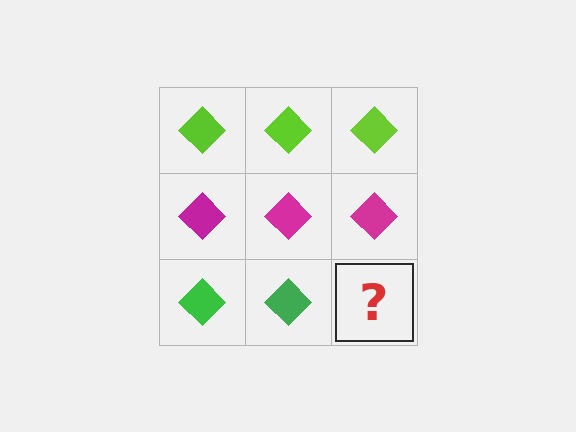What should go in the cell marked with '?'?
The missing cell should contain a green diamond.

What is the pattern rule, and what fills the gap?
The rule is that each row has a consistent color. The gap should be filled with a green diamond.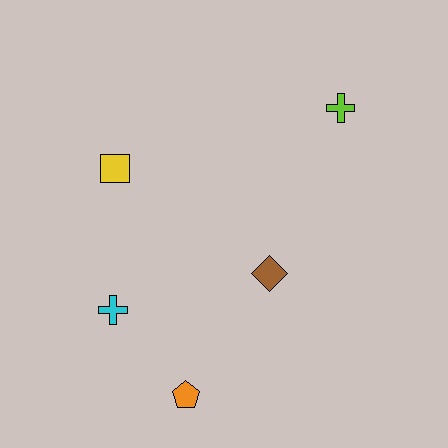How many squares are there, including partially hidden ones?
There is 1 square.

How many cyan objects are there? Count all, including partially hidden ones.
There is 1 cyan object.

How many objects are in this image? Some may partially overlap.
There are 5 objects.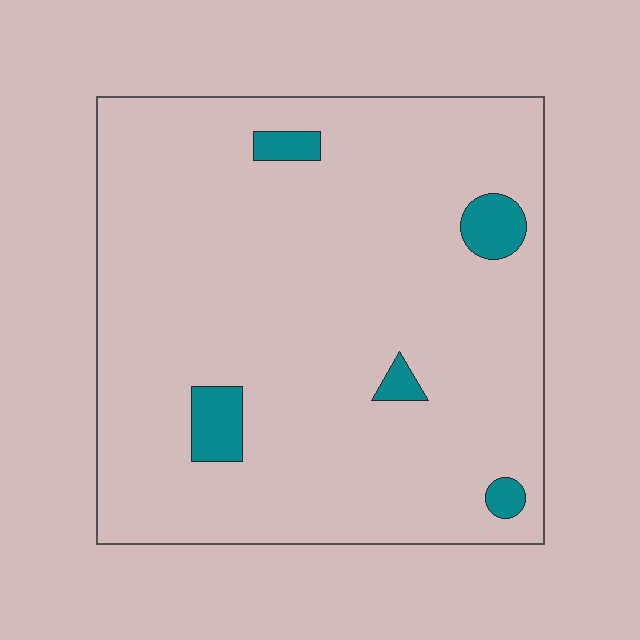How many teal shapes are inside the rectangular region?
5.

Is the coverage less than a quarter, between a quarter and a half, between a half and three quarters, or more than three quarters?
Less than a quarter.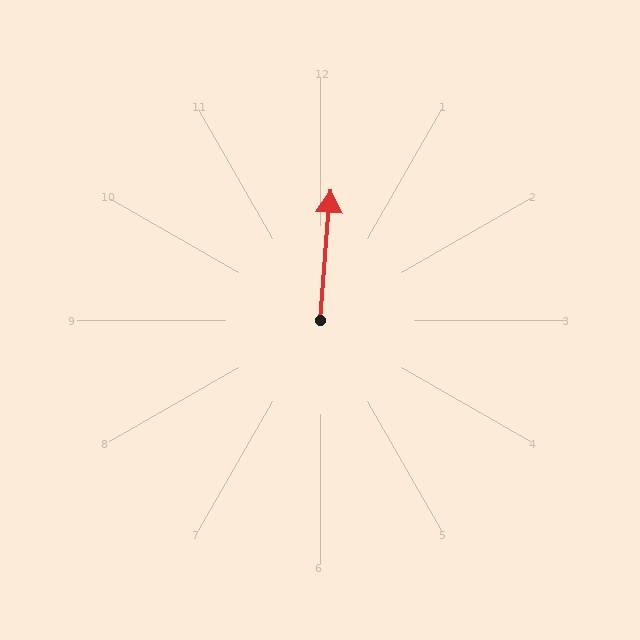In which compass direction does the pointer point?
North.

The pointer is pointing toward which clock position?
Roughly 12 o'clock.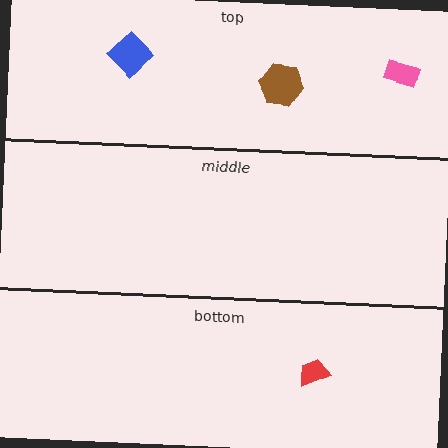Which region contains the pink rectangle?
The top region.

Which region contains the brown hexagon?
The top region.